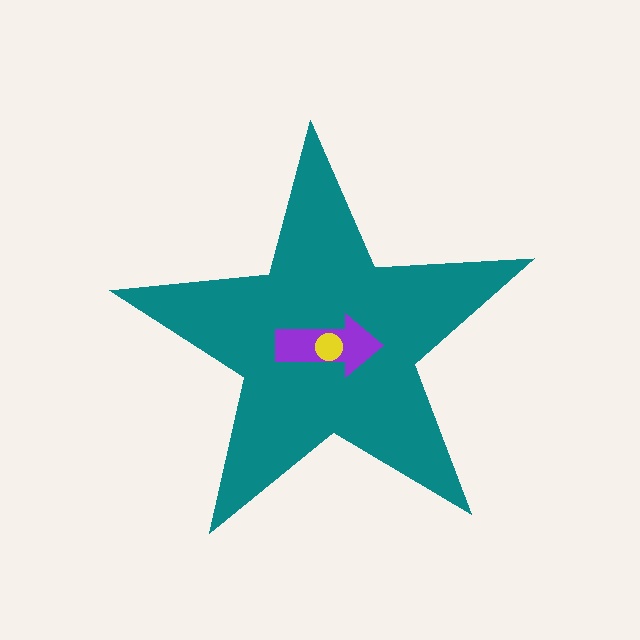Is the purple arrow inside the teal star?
Yes.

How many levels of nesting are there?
3.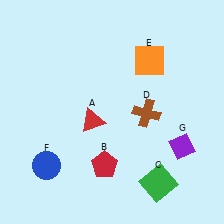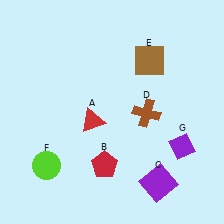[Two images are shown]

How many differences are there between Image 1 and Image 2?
There are 3 differences between the two images.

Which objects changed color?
C changed from green to purple. E changed from orange to brown. F changed from blue to lime.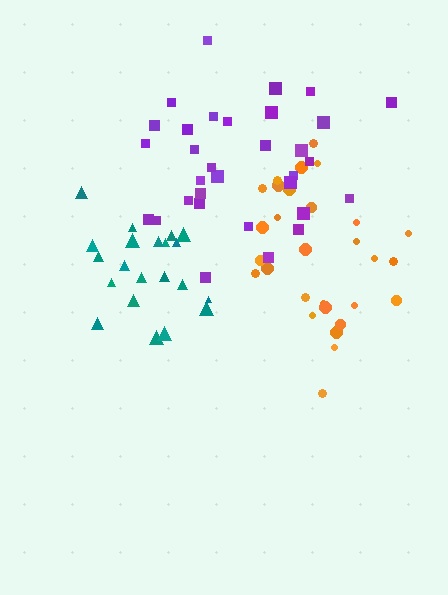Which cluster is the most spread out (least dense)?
Purple.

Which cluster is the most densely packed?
Teal.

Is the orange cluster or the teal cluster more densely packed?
Teal.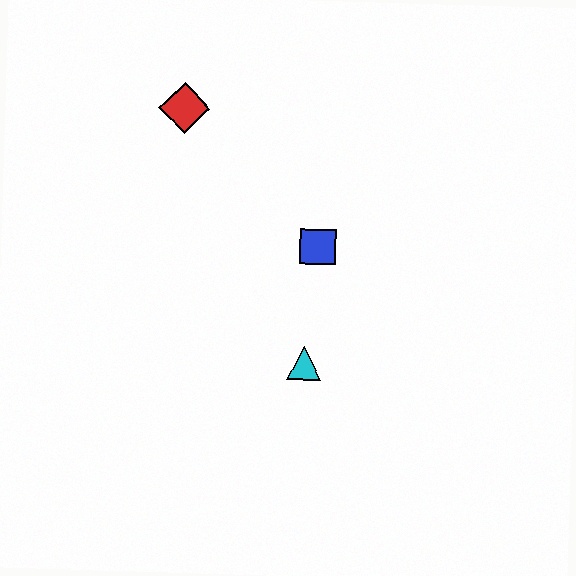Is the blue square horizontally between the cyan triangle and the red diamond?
No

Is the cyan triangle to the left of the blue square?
Yes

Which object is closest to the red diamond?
The blue square is closest to the red diamond.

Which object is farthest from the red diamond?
The cyan triangle is farthest from the red diamond.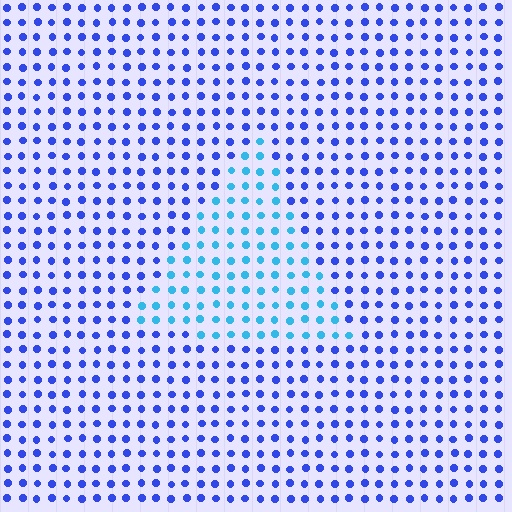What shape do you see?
I see a triangle.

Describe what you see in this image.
The image is filled with small blue elements in a uniform arrangement. A triangle-shaped region is visible where the elements are tinted to a slightly different hue, forming a subtle color boundary.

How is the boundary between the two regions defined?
The boundary is defined purely by a slight shift in hue (about 38 degrees). Spacing, size, and orientation are identical on both sides.